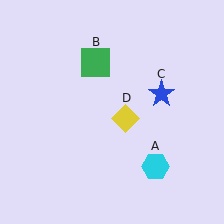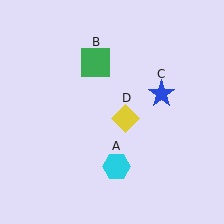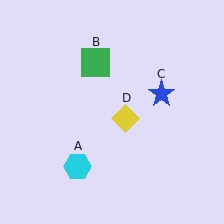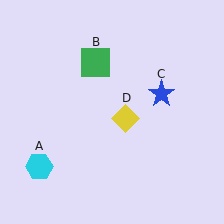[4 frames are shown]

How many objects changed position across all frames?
1 object changed position: cyan hexagon (object A).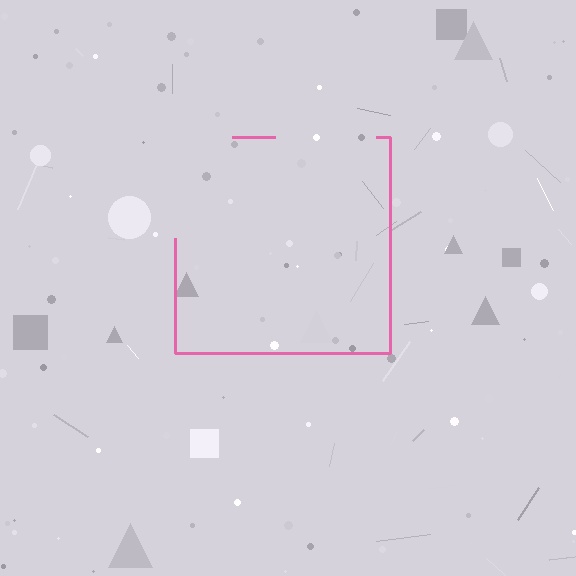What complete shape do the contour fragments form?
The contour fragments form a square.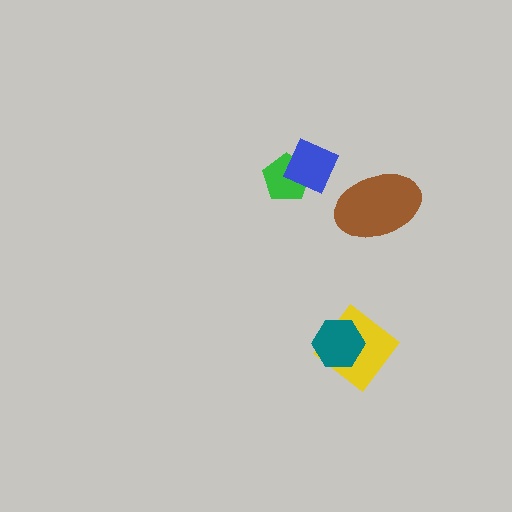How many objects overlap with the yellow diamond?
1 object overlaps with the yellow diamond.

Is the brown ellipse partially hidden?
No, no other shape covers it.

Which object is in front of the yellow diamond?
The teal hexagon is in front of the yellow diamond.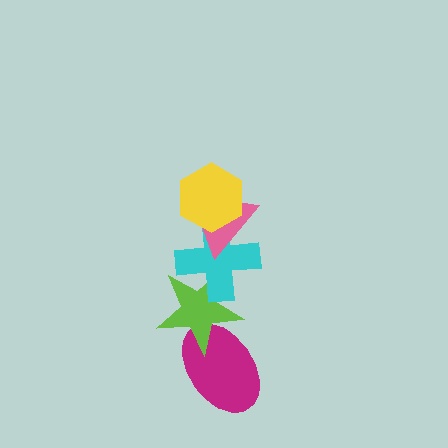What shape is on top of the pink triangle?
The yellow hexagon is on top of the pink triangle.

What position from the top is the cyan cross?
The cyan cross is 3rd from the top.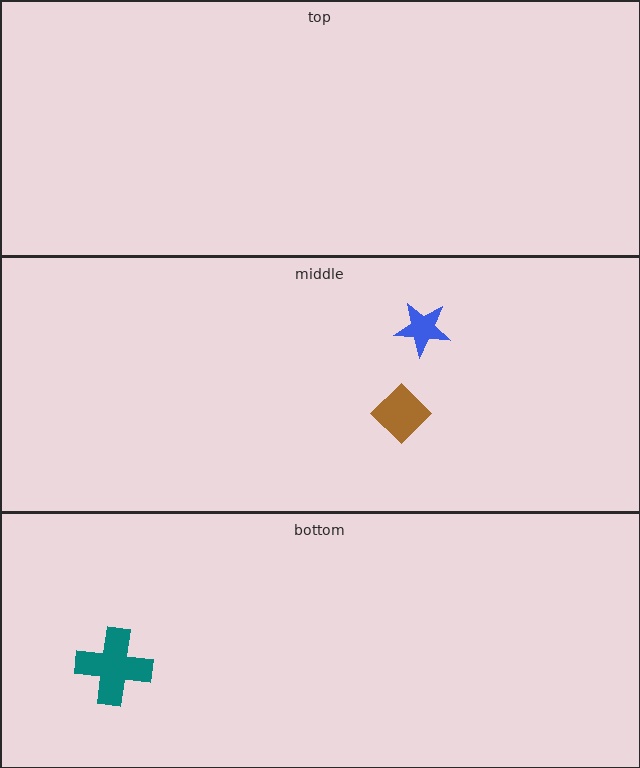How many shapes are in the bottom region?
1.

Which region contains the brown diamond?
The middle region.